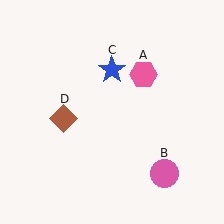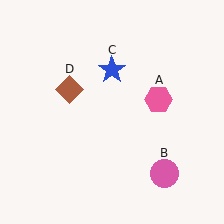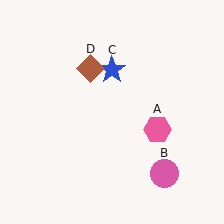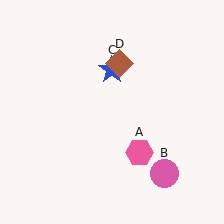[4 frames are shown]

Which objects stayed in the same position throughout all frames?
Pink circle (object B) and blue star (object C) remained stationary.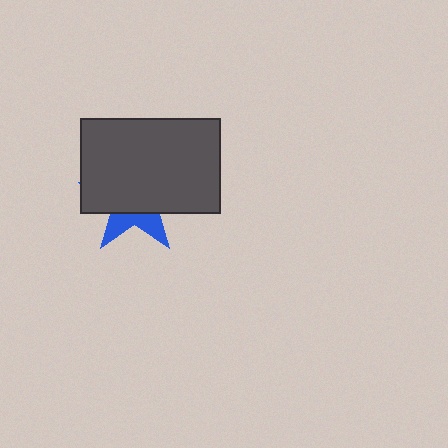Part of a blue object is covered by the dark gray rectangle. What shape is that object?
It is a star.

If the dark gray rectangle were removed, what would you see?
You would see the complete blue star.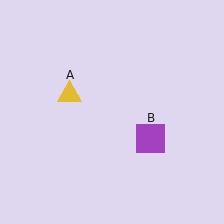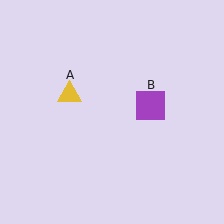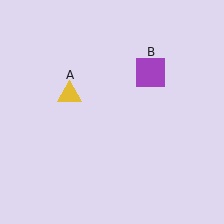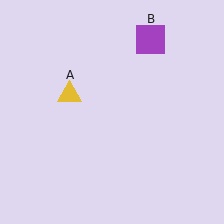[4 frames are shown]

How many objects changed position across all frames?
1 object changed position: purple square (object B).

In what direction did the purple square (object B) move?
The purple square (object B) moved up.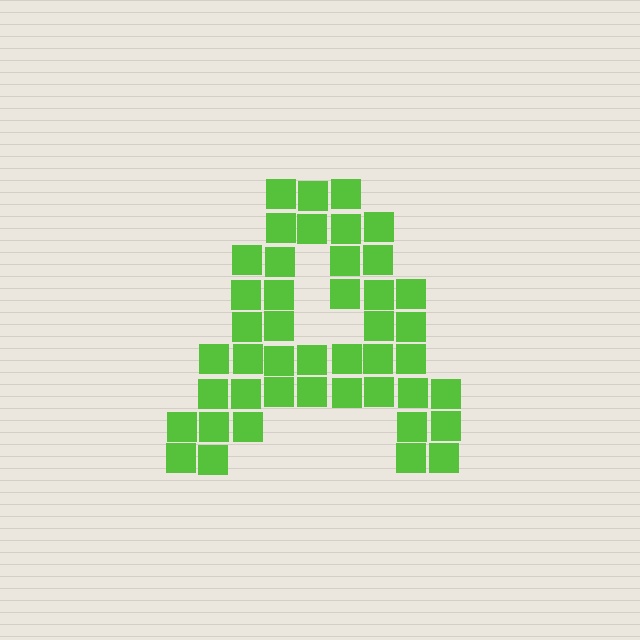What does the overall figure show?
The overall figure shows the letter A.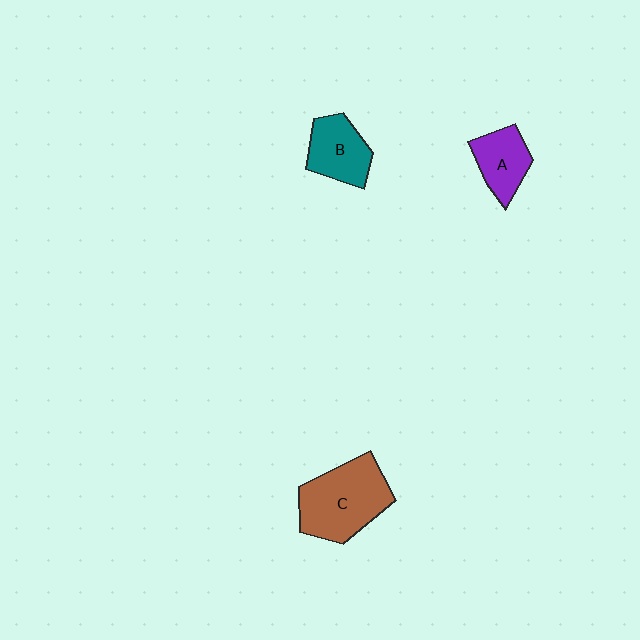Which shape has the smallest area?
Shape A (purple).